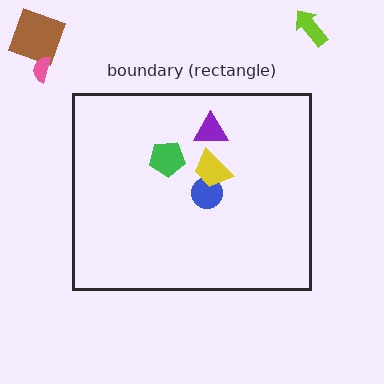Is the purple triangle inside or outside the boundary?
Inside.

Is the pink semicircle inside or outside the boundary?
Outside.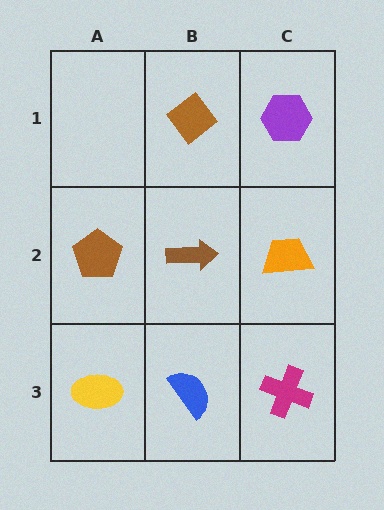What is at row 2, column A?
A brown pentagon.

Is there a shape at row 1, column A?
No, that cell is empty.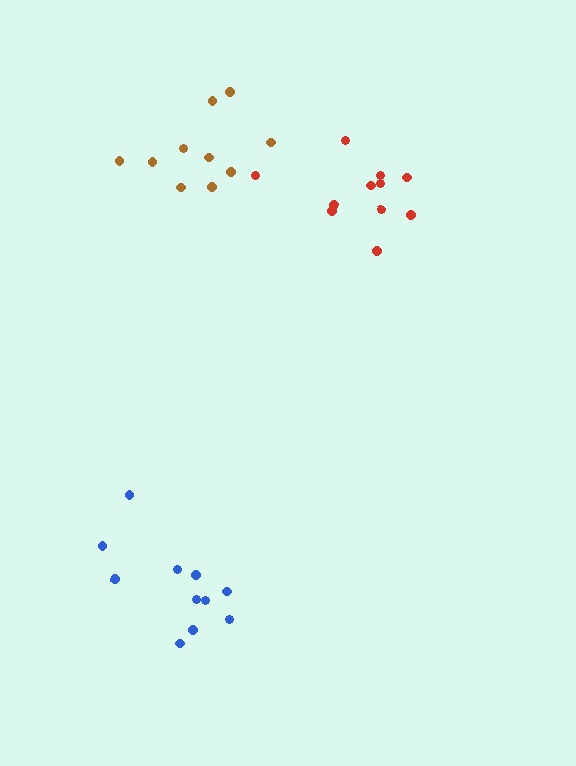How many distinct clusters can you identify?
There are 3 distinct clusters.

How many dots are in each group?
Group 1: 10 dots, Group 2: 11 dots, Group 3: 11 dots (32 total).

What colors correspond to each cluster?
The clusters are colored: brown, blue, red.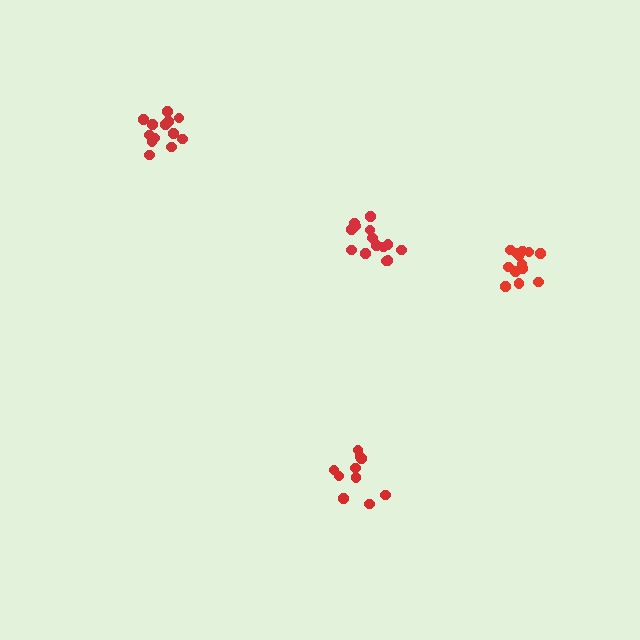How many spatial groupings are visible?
There are 4 spatial groupings.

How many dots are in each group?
Group 1: 13 dots, Group 2: 10 dots, Group 3: 13 dots, Group 4: 14 dots (50 total).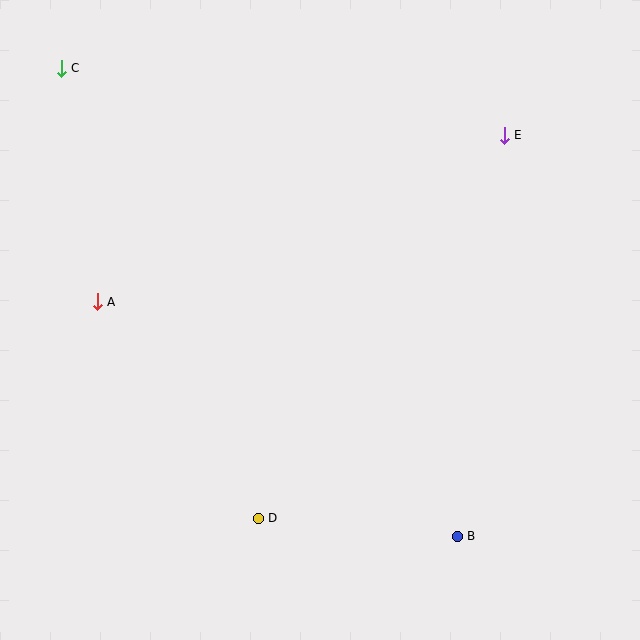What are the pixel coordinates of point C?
Point C is at (61, 68).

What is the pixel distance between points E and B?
The distance between E and B is 404 pixels.